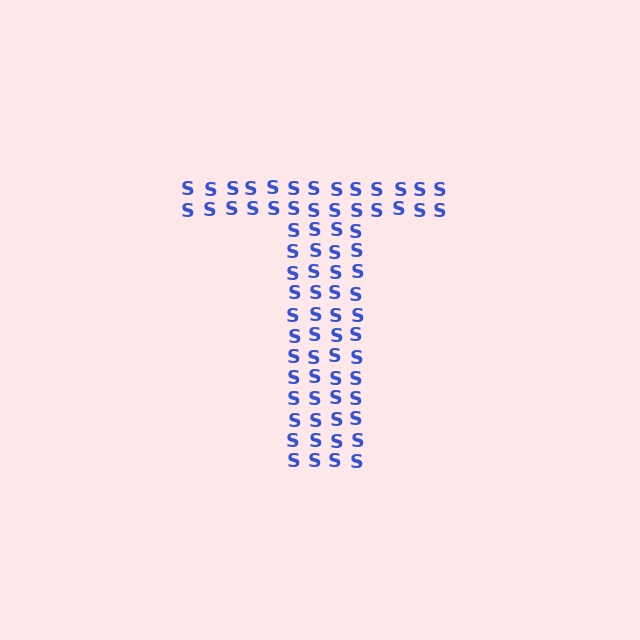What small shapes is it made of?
It is made of small letter S's.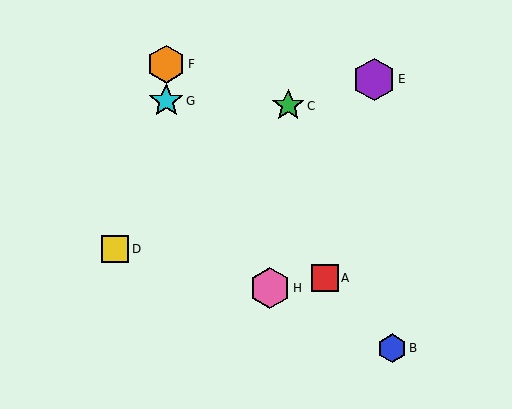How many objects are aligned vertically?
2 objects (F, G) are aligned vertically.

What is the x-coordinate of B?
Object B is at x≈392.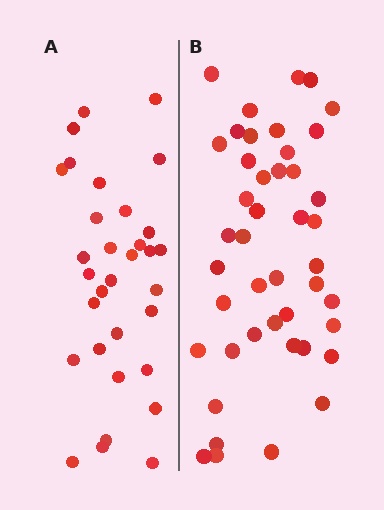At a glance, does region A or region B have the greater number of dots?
Region B (the right region) has more dots.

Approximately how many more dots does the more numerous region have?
Region B has roughly 12 or so more dots than region A.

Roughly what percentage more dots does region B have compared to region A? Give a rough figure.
About 40% more.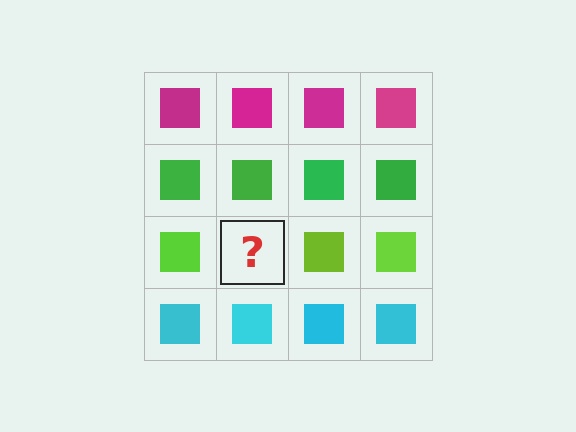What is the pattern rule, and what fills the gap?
The rule is that each row has a consistent color. The gap should be filled with a lime square.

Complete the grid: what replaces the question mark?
The question mark should be replaced with a lime square.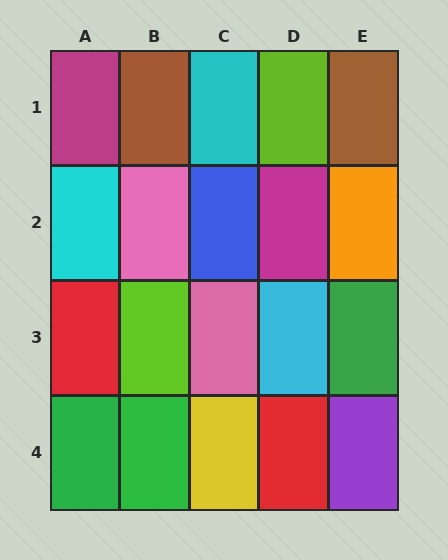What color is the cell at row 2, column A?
Cyan.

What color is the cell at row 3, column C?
Pink.